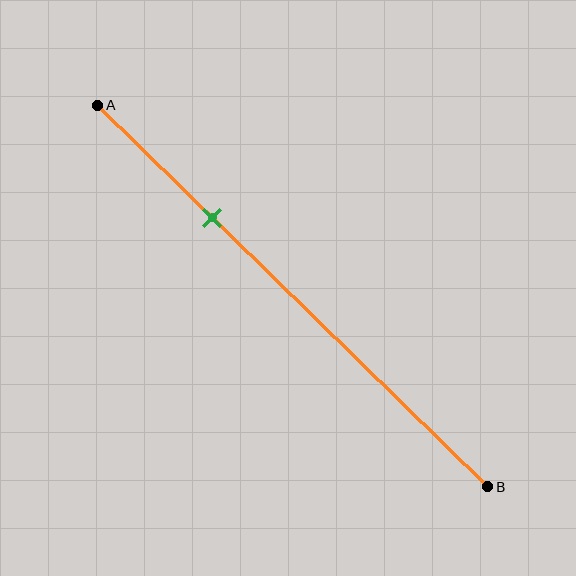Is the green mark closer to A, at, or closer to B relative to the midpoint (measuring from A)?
The green mark is closer to point A than the midpoint of segment AB.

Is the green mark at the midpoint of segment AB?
No, the mark is at about 30% from A, not at the 50% midpoint.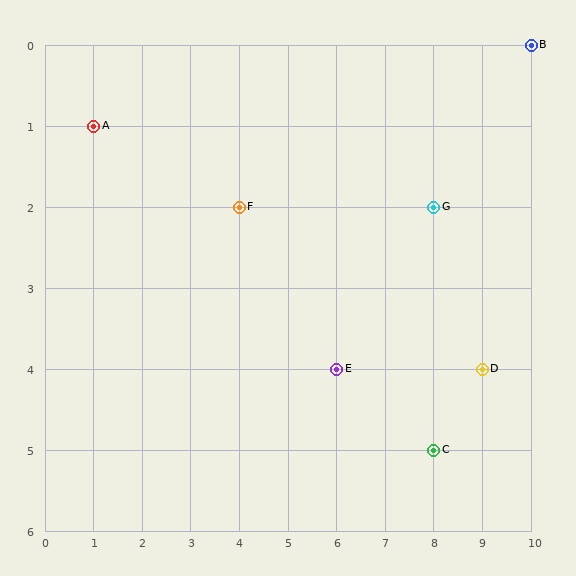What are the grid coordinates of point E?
Point E is at grid coordinates (6, 4).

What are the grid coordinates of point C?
Point C is at grid coordinates (8, 5).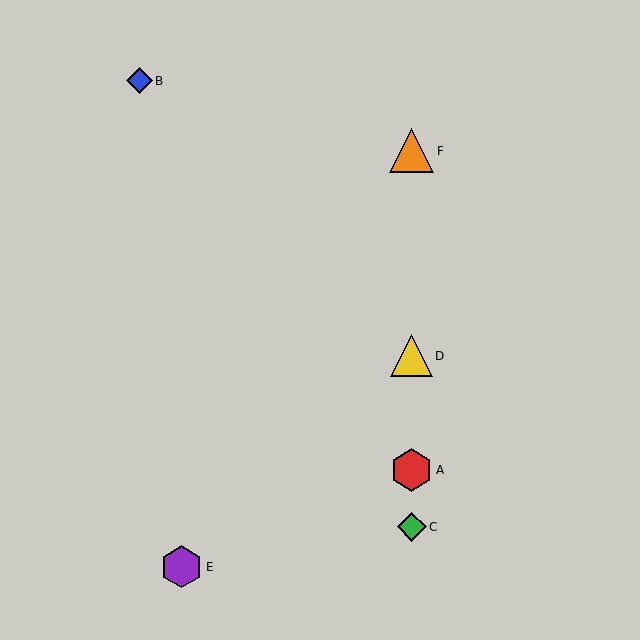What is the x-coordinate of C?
Object C is at x≈412.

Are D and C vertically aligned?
Yes, both are at x≈412.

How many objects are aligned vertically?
4 objects (A, C, D, F) are aligned vertically.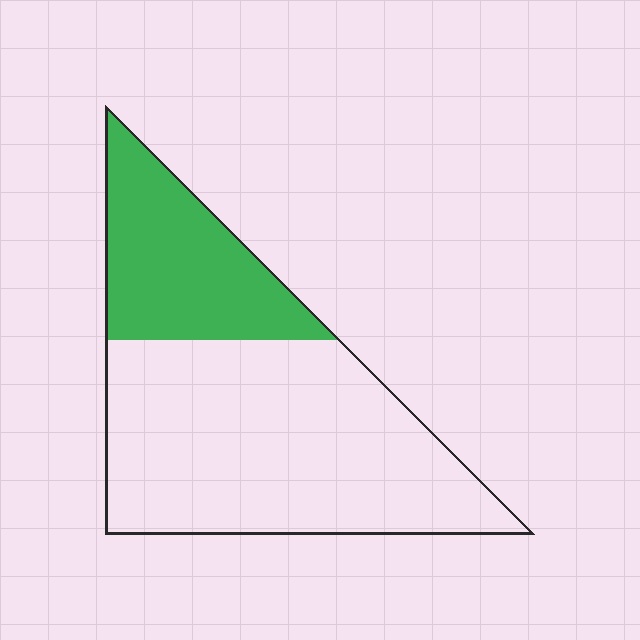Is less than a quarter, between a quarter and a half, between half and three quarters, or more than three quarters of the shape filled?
Between a quarter and a half.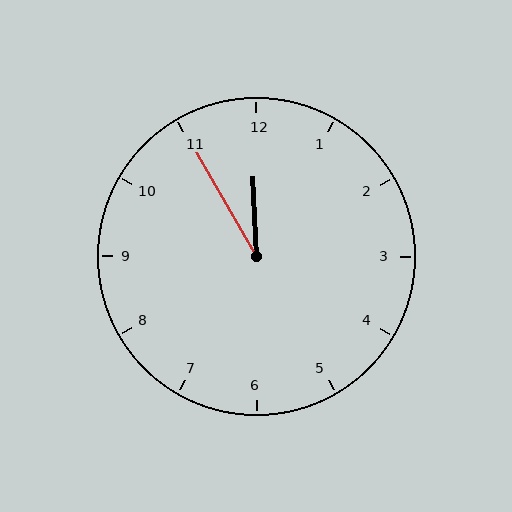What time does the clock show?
11:55.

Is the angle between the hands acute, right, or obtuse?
It is acute.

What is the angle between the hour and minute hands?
Approximately 28 degrees.